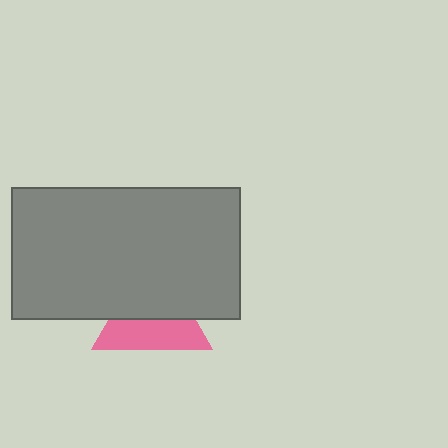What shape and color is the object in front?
The object in front is a gray rectangle.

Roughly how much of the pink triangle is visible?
About half of it is visible (roughly 49%).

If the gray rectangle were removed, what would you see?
You would see the complete pink triangle.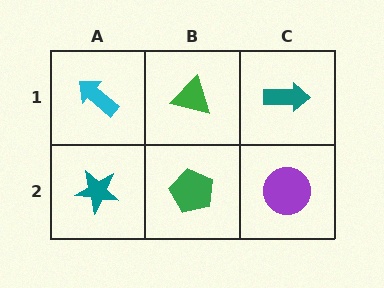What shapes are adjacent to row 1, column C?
A purple circle (row 2, column C), a green triangle (row 1, column B).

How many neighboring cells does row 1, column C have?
2.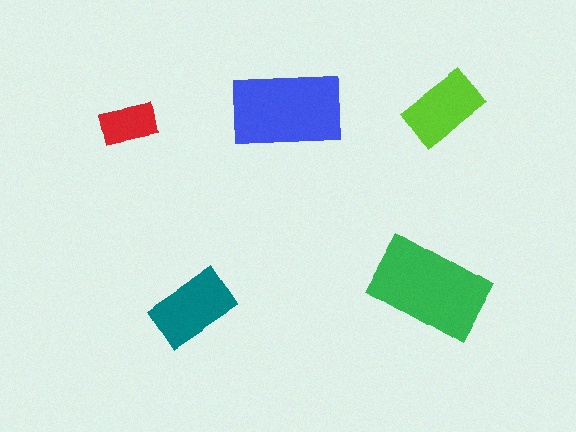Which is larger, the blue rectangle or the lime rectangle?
The blue one.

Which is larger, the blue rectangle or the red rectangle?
The blue one.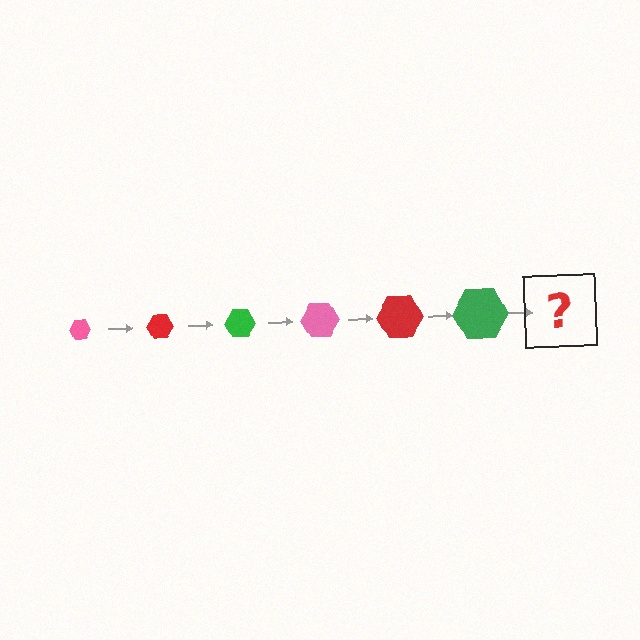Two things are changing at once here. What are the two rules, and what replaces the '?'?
The two rules are that the hexagon grows larger each step and the color cycles through pink, red, and green. The '?' should be a pink hexagon, larger than the previous one.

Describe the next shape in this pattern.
It should be a pink hexagon, larger than the previous one.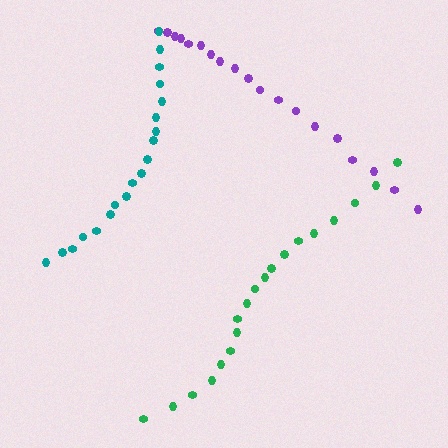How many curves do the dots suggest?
There are 3 distinct paths.